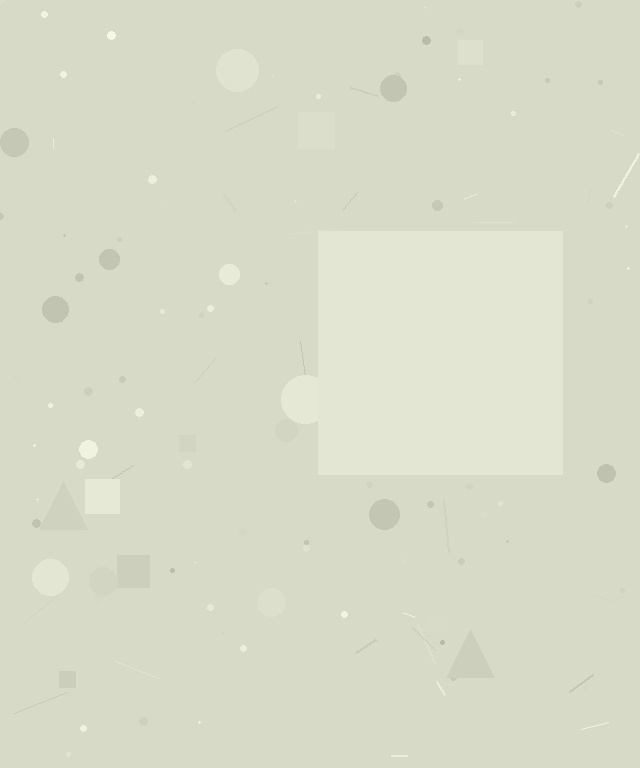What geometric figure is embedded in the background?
A square is embedded in the background.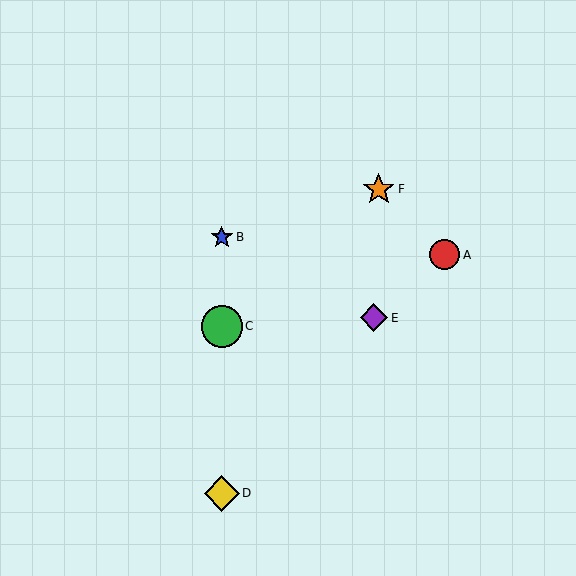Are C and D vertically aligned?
Yes, both are at x≈222.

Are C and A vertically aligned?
No, C is at x≈222 and A is at x≈444.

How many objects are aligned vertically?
3 objects (B, C, D) are aligned vertically.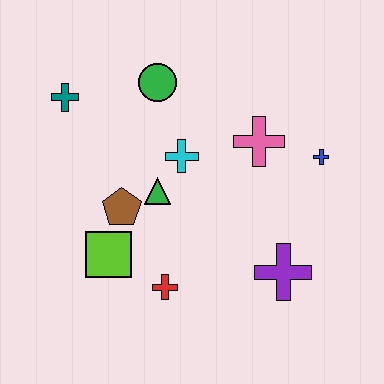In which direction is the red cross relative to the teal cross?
The red cross is below the teal cross.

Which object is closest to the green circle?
The cyan cross is closest to the green circle.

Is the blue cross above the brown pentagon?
Yes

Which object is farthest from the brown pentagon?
The blue cross is farthest from the brown pentagon.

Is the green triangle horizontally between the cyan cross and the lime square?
Yes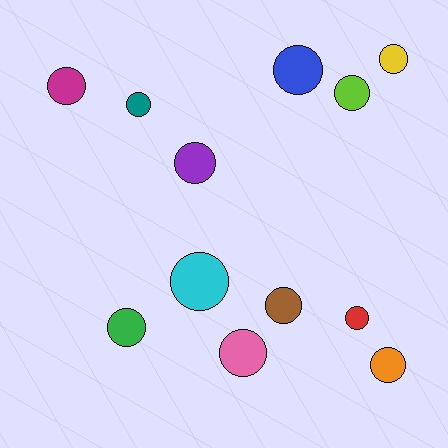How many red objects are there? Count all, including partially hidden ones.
There is 1 red object.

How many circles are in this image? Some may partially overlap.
There are 12 circles.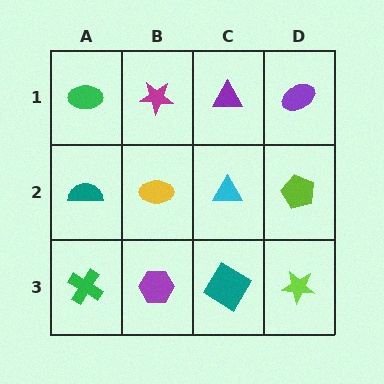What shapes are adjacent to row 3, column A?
A teal semicircle (row 2, column A), a purple hexagon (row 3, column B).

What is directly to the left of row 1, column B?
A green ellipse.